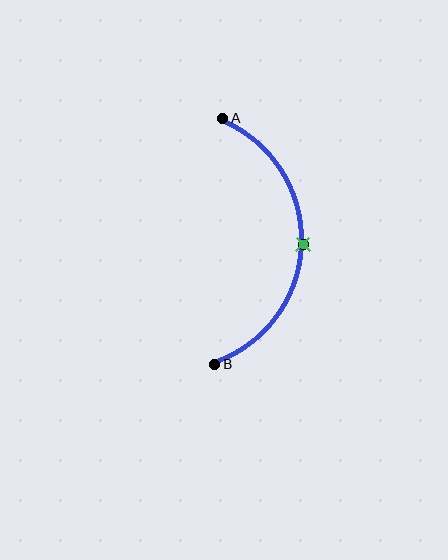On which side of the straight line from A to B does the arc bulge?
The arc bulges to the right of the straight line connecting A and B.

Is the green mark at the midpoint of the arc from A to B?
Yes. The green mark lies on the arc at equal arc-length from both A and B — it is the arc midpoint.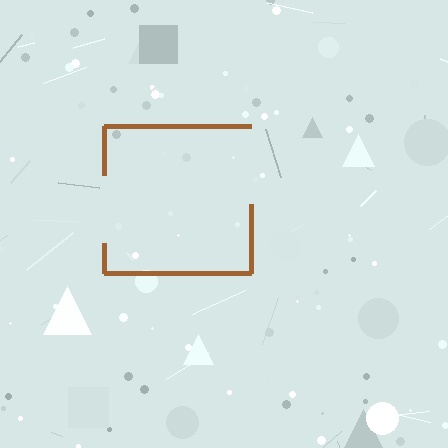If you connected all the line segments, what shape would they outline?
They would outline a square.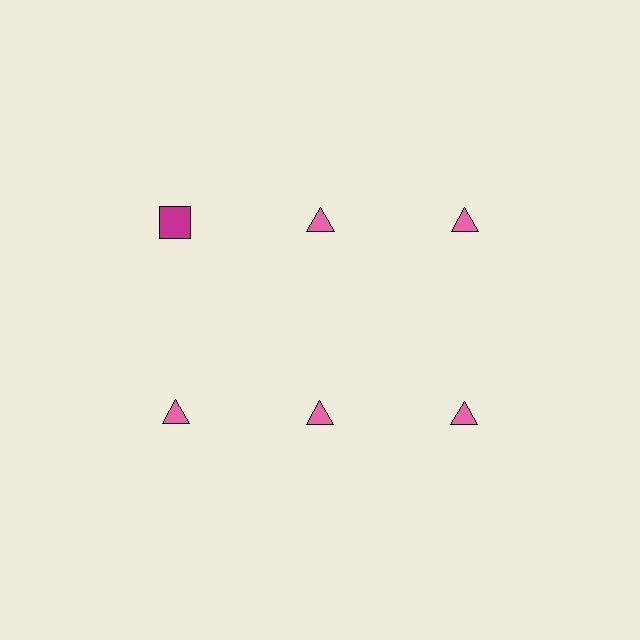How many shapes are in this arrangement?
There are 6 shapes arranged in a grid pattern.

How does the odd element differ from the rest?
It differs in both color (magenta instead of pink) and shape (square instead of triangle).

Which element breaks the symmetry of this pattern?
The magenta square in the top row, leftmost column breaks the symmetry. All other shapes are pink triangles.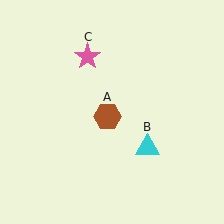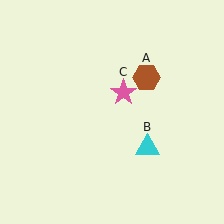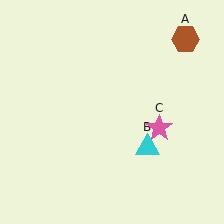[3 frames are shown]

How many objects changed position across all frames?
2 objects changed position: brown hexagon (object A), pink star (object C).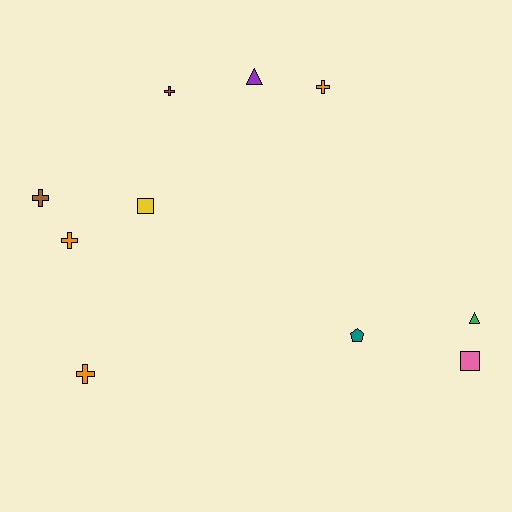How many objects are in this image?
There are 10 objects.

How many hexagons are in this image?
There are no hexagons.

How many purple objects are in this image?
There is 1 purple object.